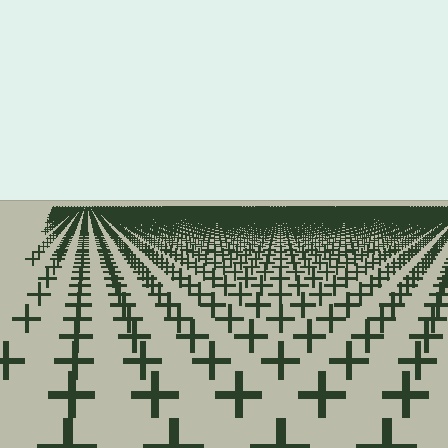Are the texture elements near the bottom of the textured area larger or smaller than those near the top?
Larger. Near the bottom, elements are closer to the viewer and appear at a bigger on-screen size.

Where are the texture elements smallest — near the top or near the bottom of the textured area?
Near the top.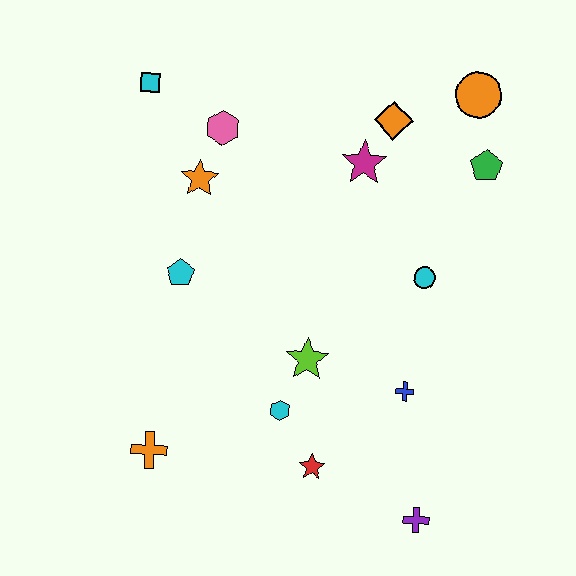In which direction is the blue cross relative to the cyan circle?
The blue cross is below the cyan circle.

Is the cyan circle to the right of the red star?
Yes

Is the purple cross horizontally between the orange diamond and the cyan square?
No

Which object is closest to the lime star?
The cyan hexagon is closest to the lime star.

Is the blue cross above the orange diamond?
No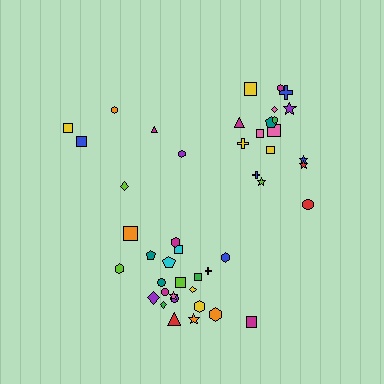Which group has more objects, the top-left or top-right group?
The top-right group.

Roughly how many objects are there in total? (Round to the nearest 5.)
Roughly 45 objects in total.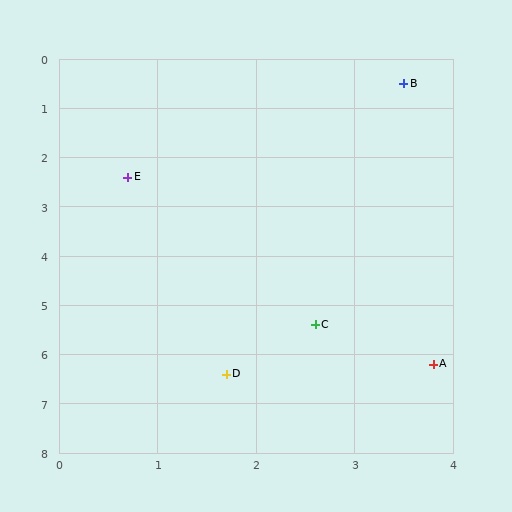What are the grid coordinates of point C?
Point C is at approximately (2.6, 5.4).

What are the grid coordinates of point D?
Point D is at approximately (1.7, 6.4).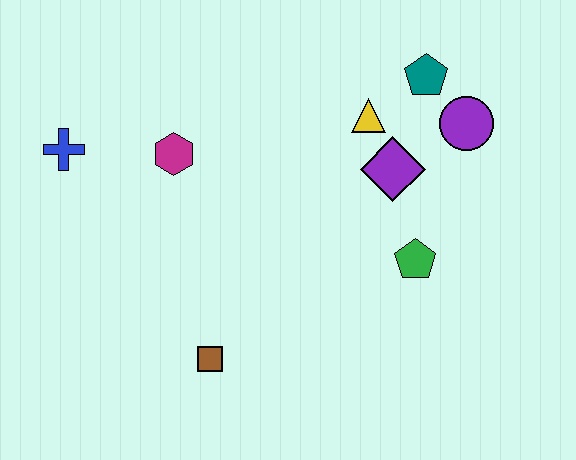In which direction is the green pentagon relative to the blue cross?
The green pentagon is to the right of the blue cross.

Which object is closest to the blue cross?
The magenta hexagon is closest to the blue cross.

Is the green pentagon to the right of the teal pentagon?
No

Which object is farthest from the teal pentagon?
The blue cross is farthest from the teal pentagon.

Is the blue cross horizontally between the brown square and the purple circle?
No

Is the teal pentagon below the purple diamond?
No